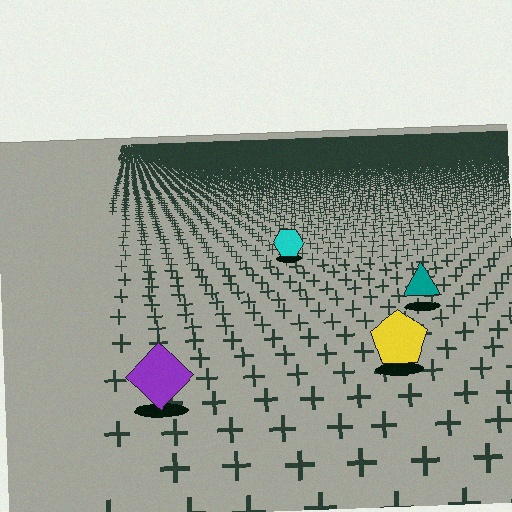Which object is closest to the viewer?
The purple diamond is closest. The texture marks near it are larger and more spread out.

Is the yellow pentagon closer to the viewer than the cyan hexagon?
Yes. The yellow pentagon is closer — you can tell from the texture gradient: the ground texture is coarser near it.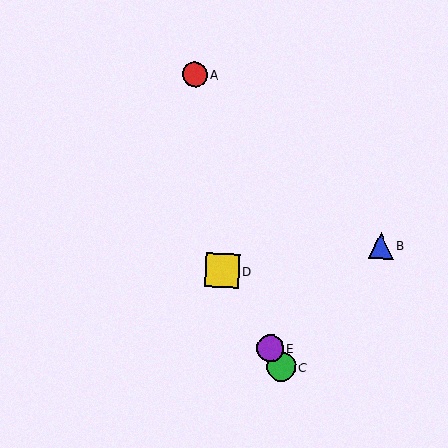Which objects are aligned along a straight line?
Objects C, D, E are aligned along a straight line.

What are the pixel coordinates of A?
Object A is at (195, 75).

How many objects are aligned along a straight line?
3 objects (C, D, E) are aligned along a straight line.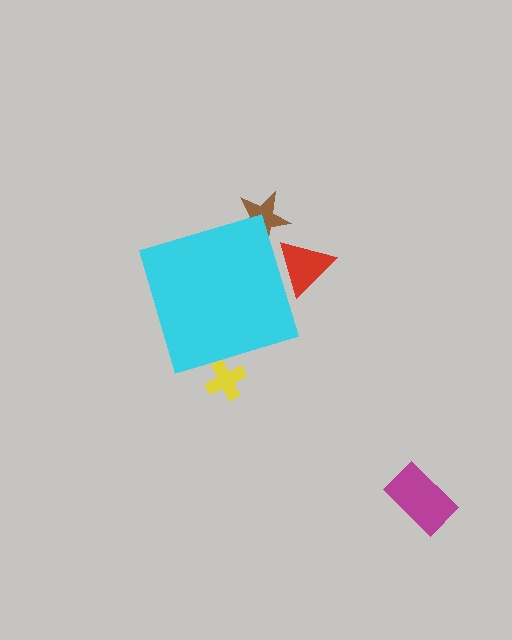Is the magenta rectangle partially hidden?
No, the magenta rectangle is fully visible.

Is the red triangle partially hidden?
Yes, the red triangle is partially hidden behind the cyan diamond.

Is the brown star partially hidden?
Yes, the brown star is partially hidden behind the cyan diamond.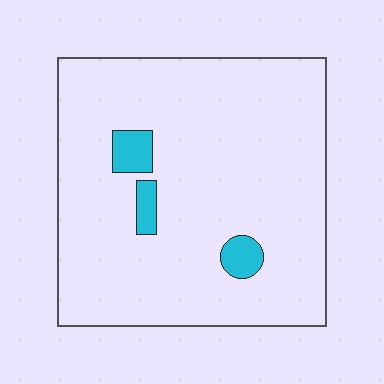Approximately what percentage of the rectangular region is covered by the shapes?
Approximately 5%.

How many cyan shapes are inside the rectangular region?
3.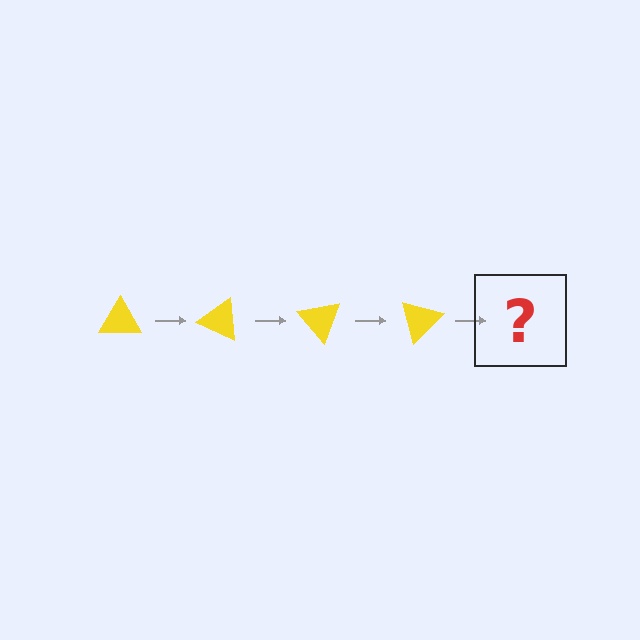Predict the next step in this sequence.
The next step is a yellow triangle rotated 100 degrees.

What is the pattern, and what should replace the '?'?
The pattern is that the triangle rotates 25 degrees each step. The '?' should be a yellow triangle rotated 100 degrees.